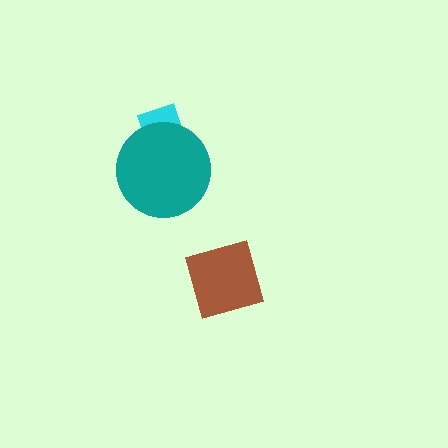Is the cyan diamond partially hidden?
Yes, it is partially covered by another shape.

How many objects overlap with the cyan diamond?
1 object overlaps with the cyan diamond.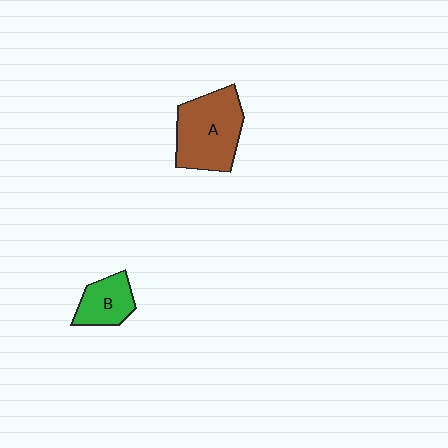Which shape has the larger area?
Shape A (brown).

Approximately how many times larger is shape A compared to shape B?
Approximately 1.9 times.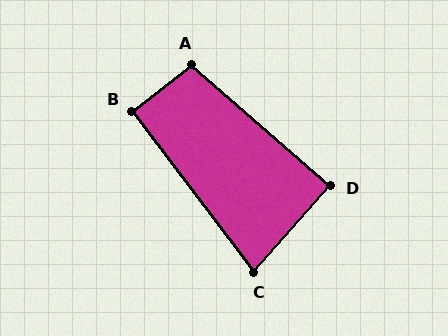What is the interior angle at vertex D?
Approximately 89 degrees (approximately right).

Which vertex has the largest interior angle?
A, at approximately 101 degrees.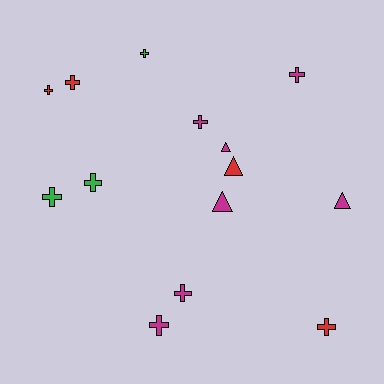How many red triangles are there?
There is 1 red triangle.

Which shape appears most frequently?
Cross, with 10 objects.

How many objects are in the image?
There are 14 objects.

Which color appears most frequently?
Magenta, with 7 objects.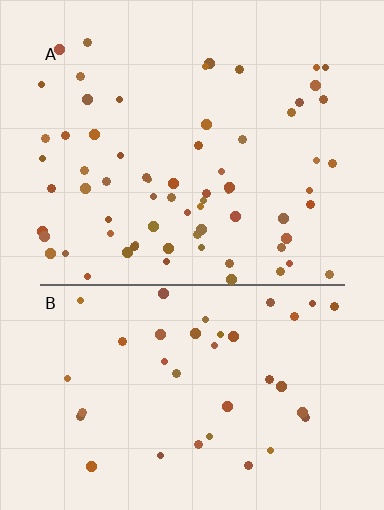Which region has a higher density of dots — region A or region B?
A (the top).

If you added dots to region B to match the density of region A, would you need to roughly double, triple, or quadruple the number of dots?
Approximately double.